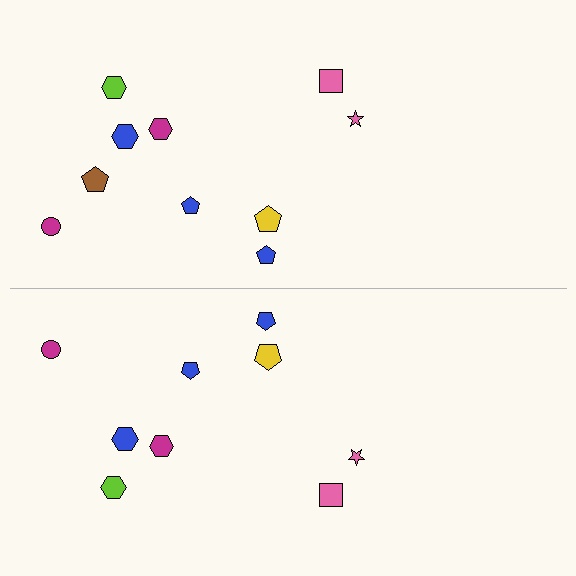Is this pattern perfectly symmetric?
No, the pattern is not perfectly symmetric. A brown pentagon is missing from the bottom side.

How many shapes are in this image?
There are 19 shapes in this image.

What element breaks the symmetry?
A brown pentagon is missing from the bottom side.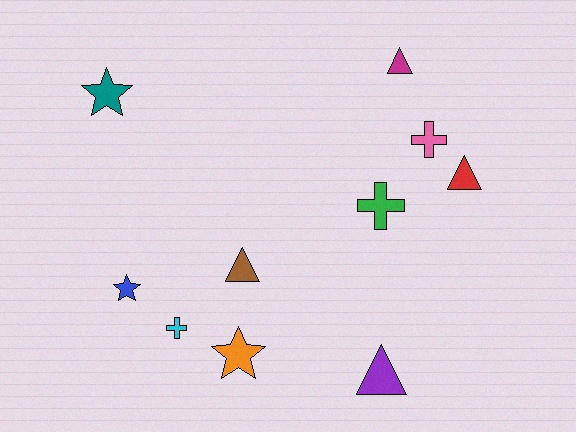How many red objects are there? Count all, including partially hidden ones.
There is 1 red object.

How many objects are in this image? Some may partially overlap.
There are 10 objects.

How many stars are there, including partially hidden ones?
There are 3 stars.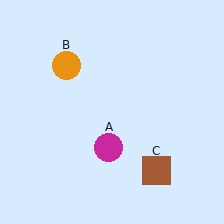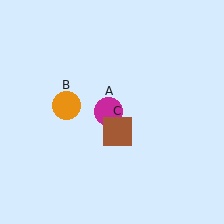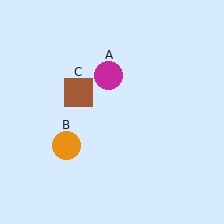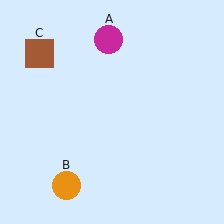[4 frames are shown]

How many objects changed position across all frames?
3 objects changed position: magenta circle (object A), orange circle (object B), brown square (object C).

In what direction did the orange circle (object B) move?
The orange circle (object B) moved down.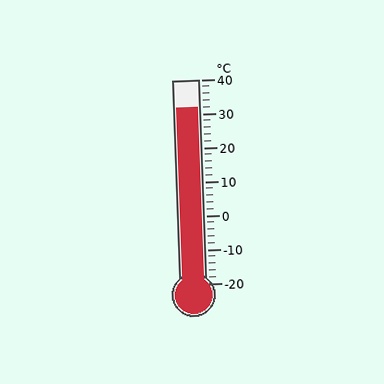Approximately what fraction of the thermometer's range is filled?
The thermometer is filled to approximately 85% of its range.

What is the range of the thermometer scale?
The thermometer scale ranges from -20°C to 40°C.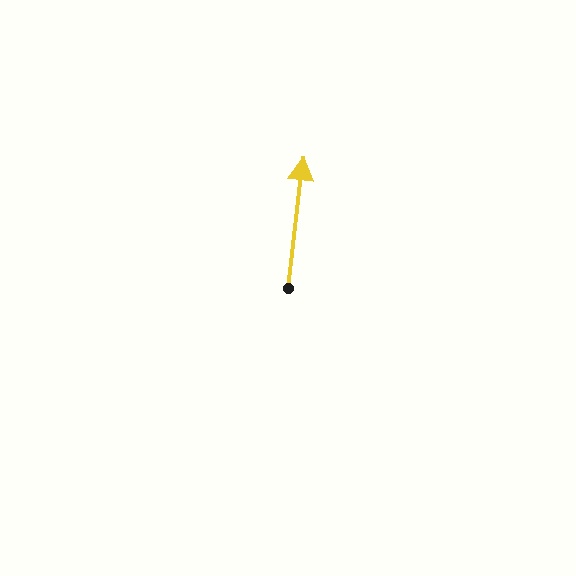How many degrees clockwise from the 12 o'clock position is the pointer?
Approximately 7 degrees.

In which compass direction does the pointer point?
North.